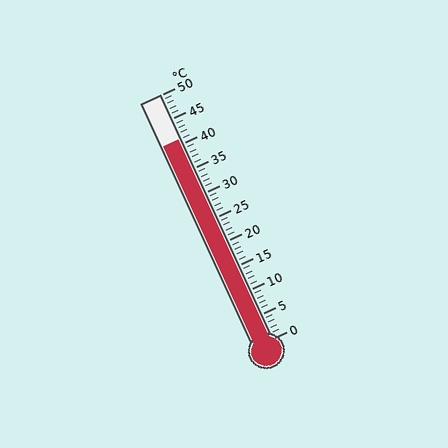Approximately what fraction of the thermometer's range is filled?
The thermometer is filled to approximately 80% of its range.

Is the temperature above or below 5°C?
The temperature is above 5°C.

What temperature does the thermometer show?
The thermometer shows approximately 41°C.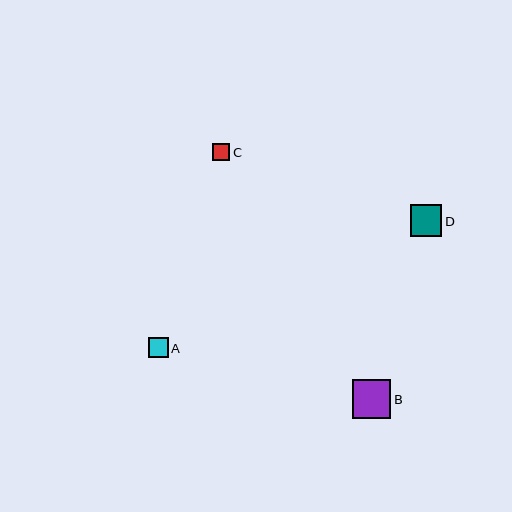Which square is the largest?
Square B is the largest with a size of approximately 38 pixels.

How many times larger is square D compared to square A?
Square D is approximately 1.6 times the size of square A.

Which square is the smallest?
Square C is the smallest with a size of approximately 17 pixels.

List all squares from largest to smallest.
From largest to smallest: B, D, A, C.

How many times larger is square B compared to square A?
Square B is approximately 1.9 times the size of square A.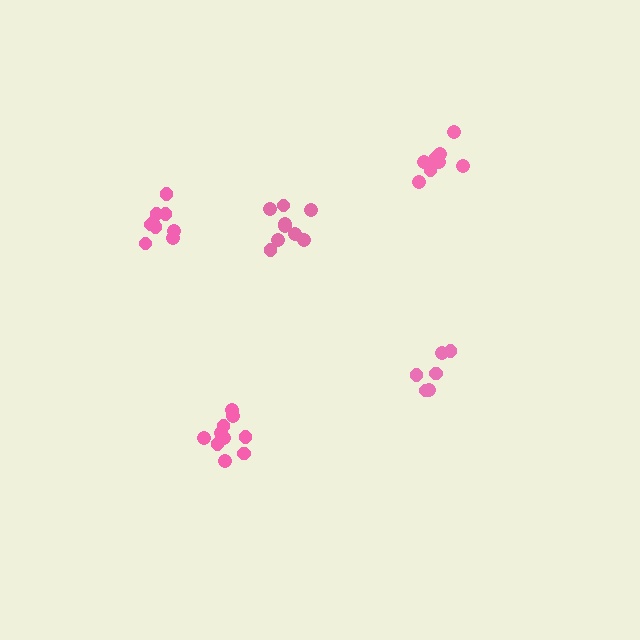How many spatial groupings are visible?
There are 5 spatial groupings.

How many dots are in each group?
Group 1: 9 dots, Group 2: 8 dots, Group 3: 6 dots, Group 4: 9 dots, Group 5: 10 dots (42 total).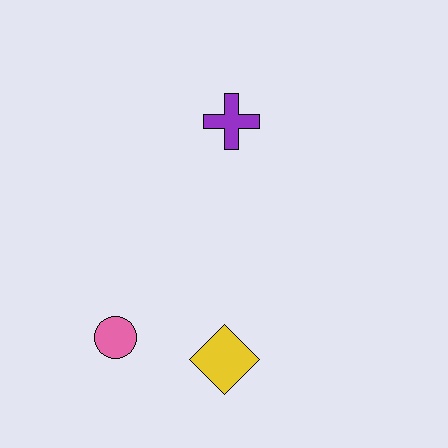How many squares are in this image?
There are no squares.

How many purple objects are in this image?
There is 1 purple object.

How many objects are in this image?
There are 3 objects.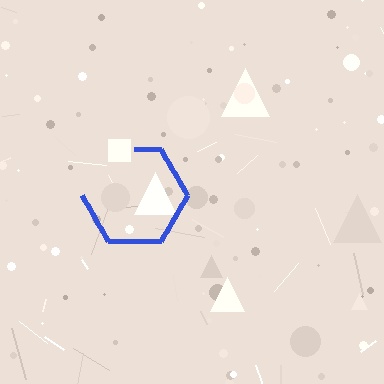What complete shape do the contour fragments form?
The contour fragments form a hexagon.